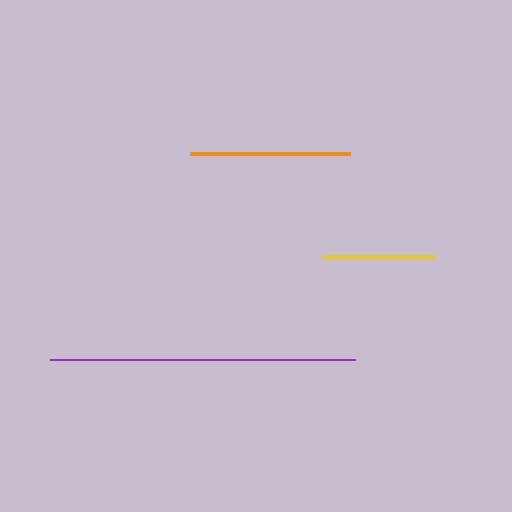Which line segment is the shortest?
The yellow line is the shortest at approximately 112 pixels.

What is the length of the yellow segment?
The yellow segment is approximately 112 pixels long.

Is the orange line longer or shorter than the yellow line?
The orange line is longer than the yellow line.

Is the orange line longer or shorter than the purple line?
The purple line is longer than the orange line.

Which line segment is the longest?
The purple line is the longest at approximately 306 pixels.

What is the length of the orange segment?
The orange segment is approximately 160 pixels long.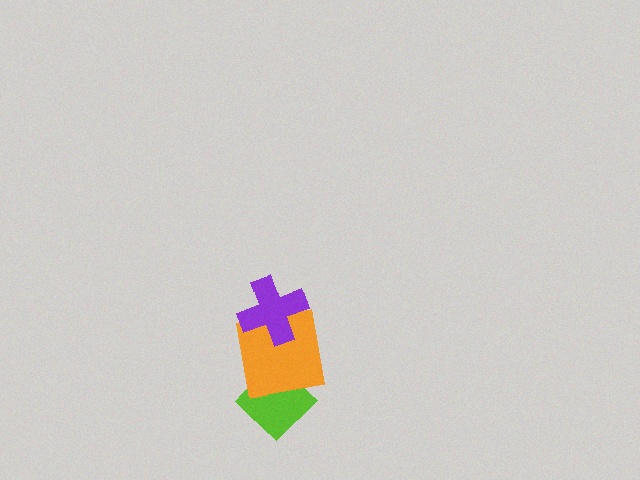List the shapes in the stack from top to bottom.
From top to bottom: the purple cross, the orange square, the lime diamond.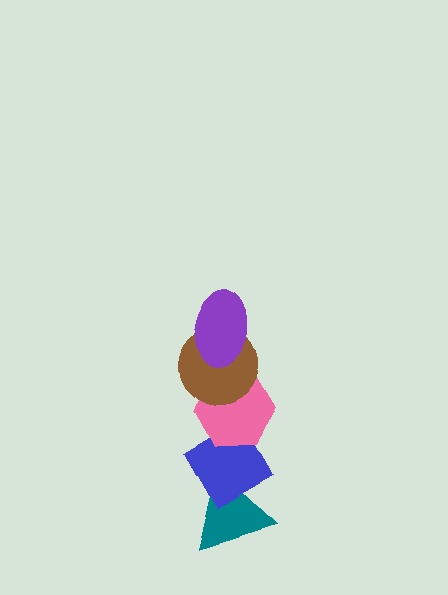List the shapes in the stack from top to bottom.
From top to bottom: the purple ellipse, the brown circle, the pink hexagon, the blue diamond, the teal triangle.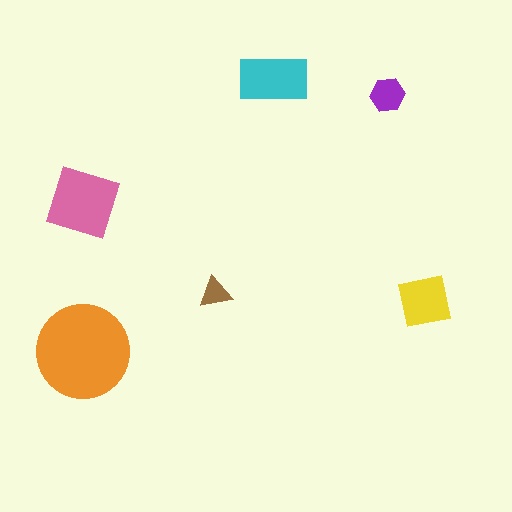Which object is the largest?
The orange circle.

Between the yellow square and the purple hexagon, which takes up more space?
The yellow square.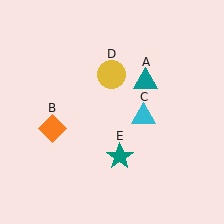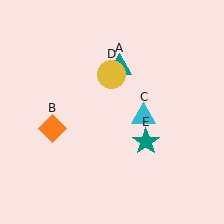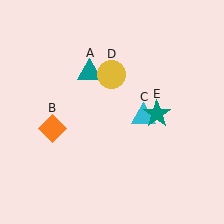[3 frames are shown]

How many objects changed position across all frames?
2 objects changed position: teal triangle (object A), teal star (object E).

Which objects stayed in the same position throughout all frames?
Orange diamond (object B) and cyan triangle (object C) and yellow circle (object D) remained stationary.